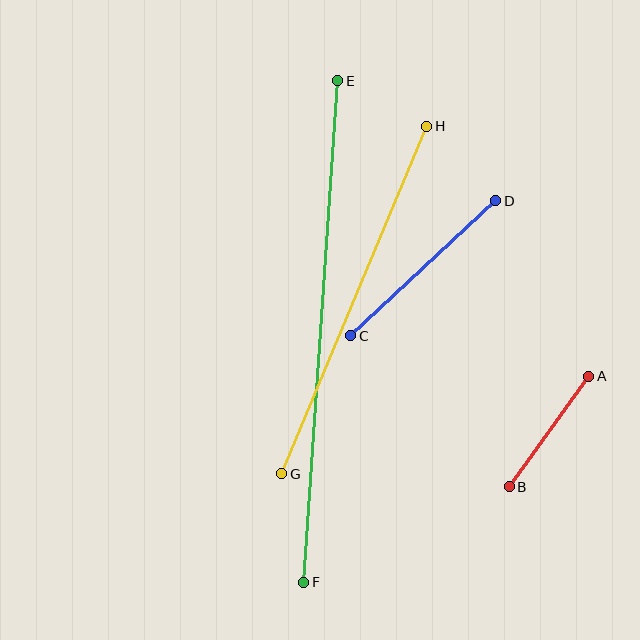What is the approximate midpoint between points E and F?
The midpoint is at approximately (321, 331) pixels.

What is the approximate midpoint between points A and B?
The midpoint is at approximately (549, 432) pixels.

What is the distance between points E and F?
The distance is approximately 503 pixels.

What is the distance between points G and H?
The distance is approximately 376 pixels.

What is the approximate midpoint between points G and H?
The midpoint is at approximately (354, 300) pixels.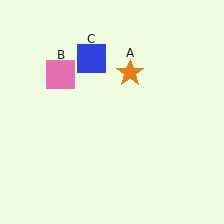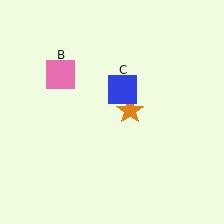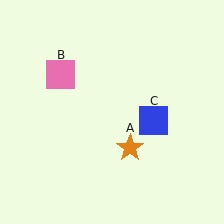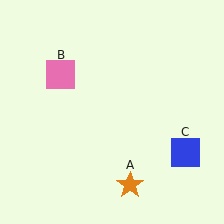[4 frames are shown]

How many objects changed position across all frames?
2 objects changed position: orange star (object A), blue square (object C).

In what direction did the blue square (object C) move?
The blue square (object C) moved down and to the right.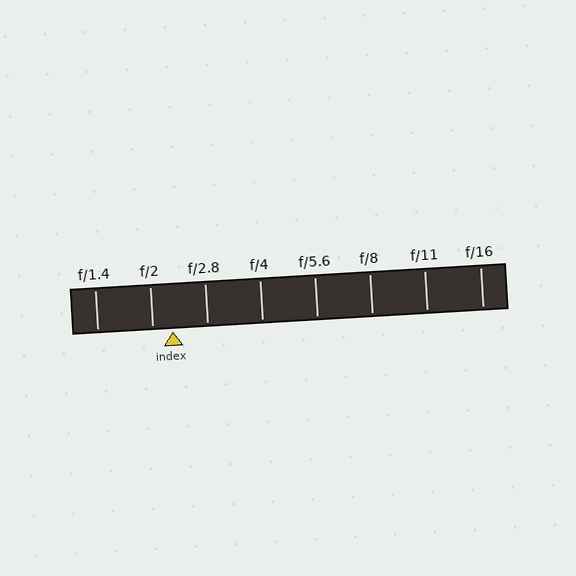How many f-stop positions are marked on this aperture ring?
There are 8 f-stop positions marked.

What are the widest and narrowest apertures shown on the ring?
The widest aperture shown is f/1.4 and the narrowest is f/16.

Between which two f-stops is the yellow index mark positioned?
The index mark is between f/2 and f/2.8.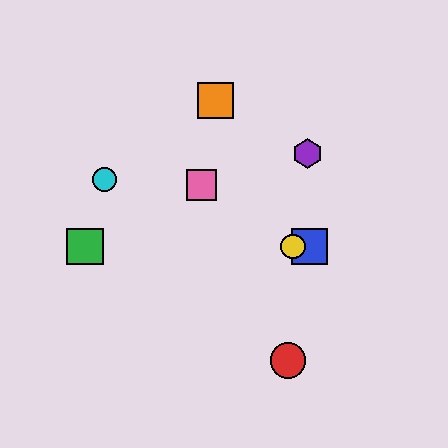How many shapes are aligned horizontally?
3 shapes (the blue square, the green square, the yellow circle) are aligned horizontally.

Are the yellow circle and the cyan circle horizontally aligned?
No, the yellow circle is at y≈246 and the cyan circle is at y≈180.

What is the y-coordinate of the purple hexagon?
The purple hexagon is at y≈154.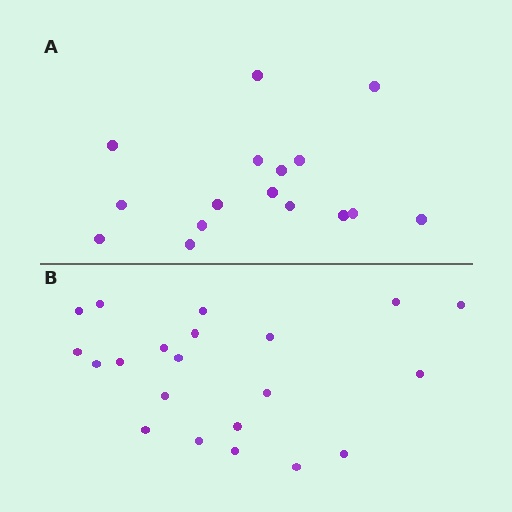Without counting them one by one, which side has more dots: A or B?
Region B (the bottom region) has more dots.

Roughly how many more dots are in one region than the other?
Region B has about 5 more dots than region A.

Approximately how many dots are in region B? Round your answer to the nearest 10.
About 20 dots. (The exact count is 21, which rounds to 20.)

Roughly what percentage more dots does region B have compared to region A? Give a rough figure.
About 30% more.